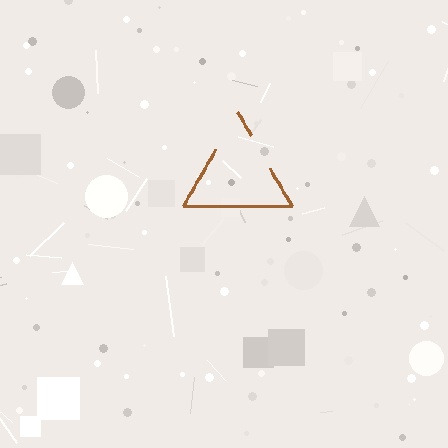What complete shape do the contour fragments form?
The contour fragments form a triangle.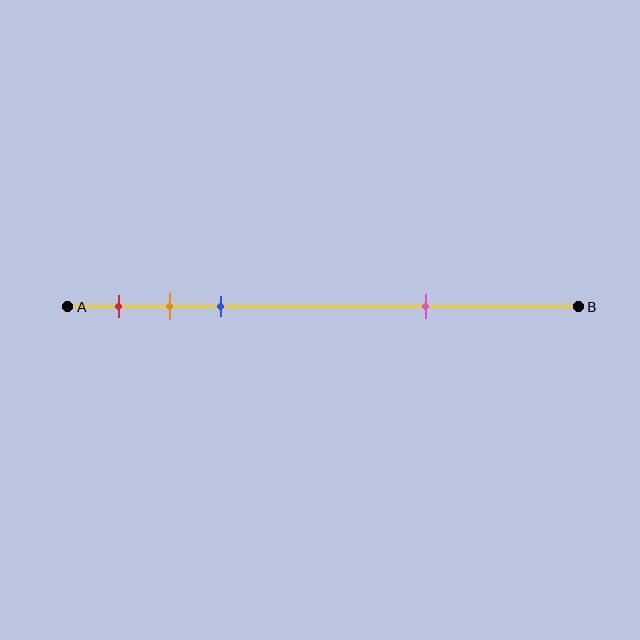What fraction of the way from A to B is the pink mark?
The pink mark is approximately 70% (0.7) of the way from A to B.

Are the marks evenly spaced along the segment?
No, the marks are not evenly spaced.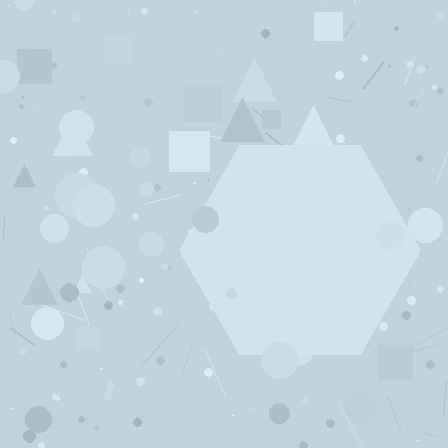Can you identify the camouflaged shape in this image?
The camouflaged shape is a hexagon.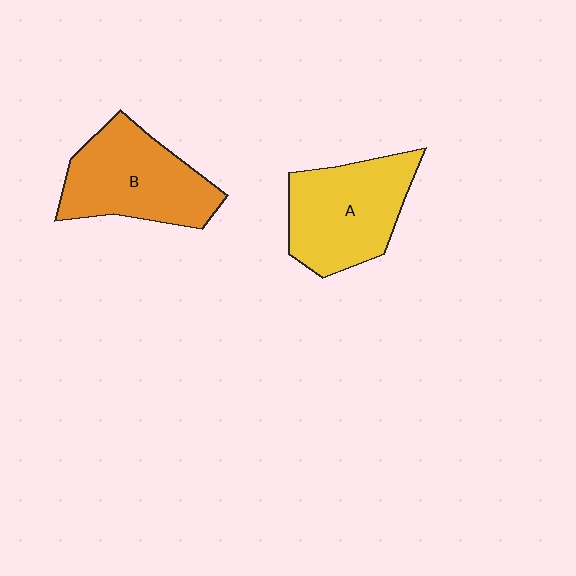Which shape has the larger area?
Shape B (orange).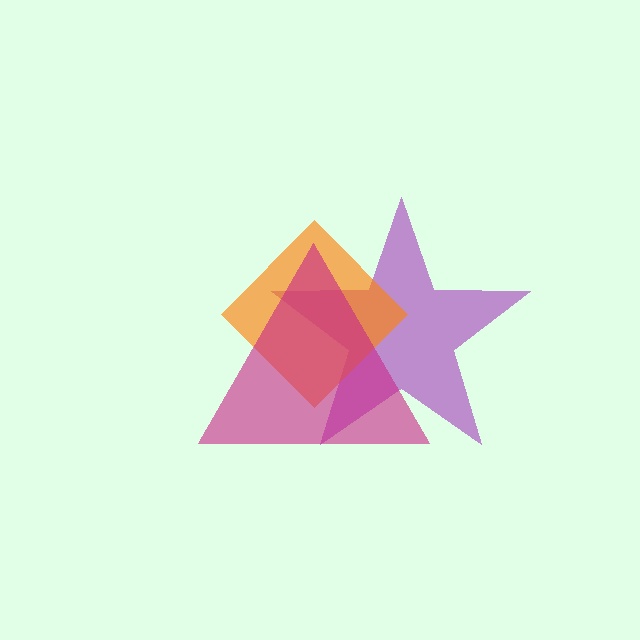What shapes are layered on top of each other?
The layered shapes are: a purple star, an orange diamond, a magenta triangle.